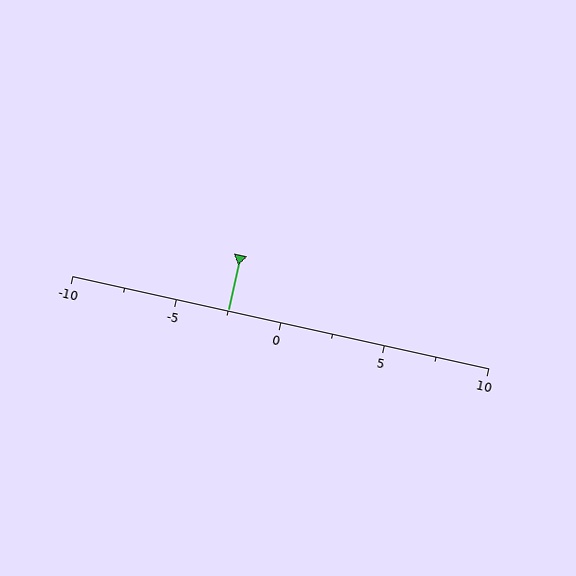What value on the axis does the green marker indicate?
The marker indicates approximately -2.5.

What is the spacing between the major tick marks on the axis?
The major ticks are spaced 5 apart.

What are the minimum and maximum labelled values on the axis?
The axis runs from -10 to 10.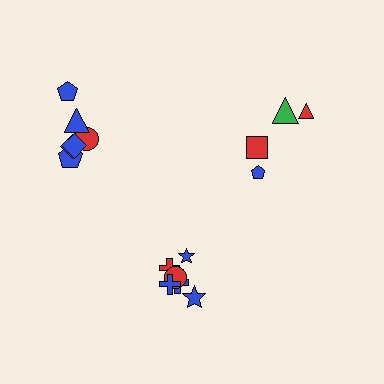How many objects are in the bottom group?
There are 6 objects.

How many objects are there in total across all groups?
There are 16 objects.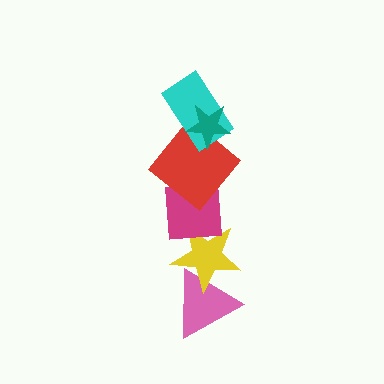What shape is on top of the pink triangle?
The yellow star is on top of the pink triangle.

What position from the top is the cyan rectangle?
The cyan rectangle is 2nd from the top.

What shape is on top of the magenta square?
The red diamond is on top of the magenta square.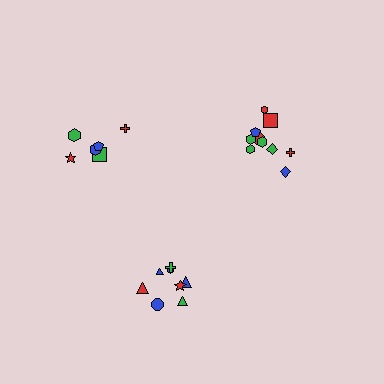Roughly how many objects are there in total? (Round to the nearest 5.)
Roughly 25 objects in total.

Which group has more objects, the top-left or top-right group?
The top-right group.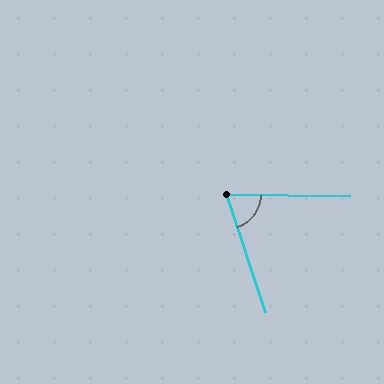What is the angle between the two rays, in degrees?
Approximately 71 degrees.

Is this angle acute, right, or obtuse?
It is acute.